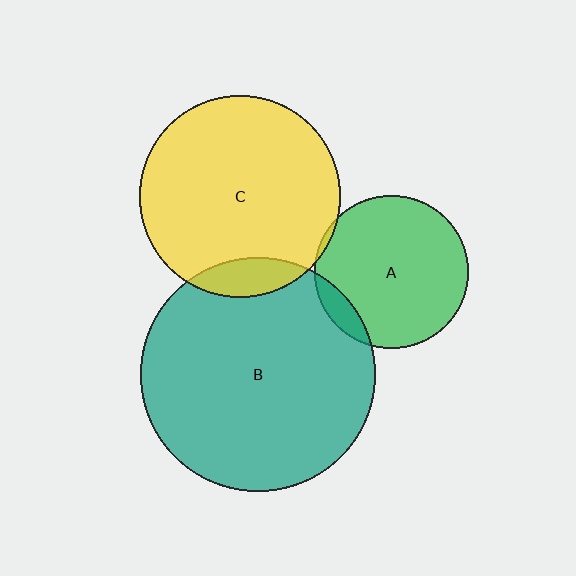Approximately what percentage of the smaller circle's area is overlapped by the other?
Approximately 10%.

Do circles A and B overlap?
Yes.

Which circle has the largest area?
Circle B (teal).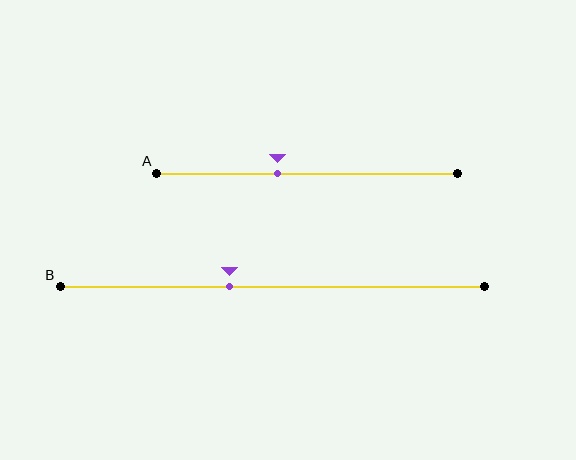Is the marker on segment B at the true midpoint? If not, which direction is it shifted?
No, the marker on segment B is shifted to the left by about 10% of the segment length.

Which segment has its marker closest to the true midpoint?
Segment A has its marker closest to the true midpoint.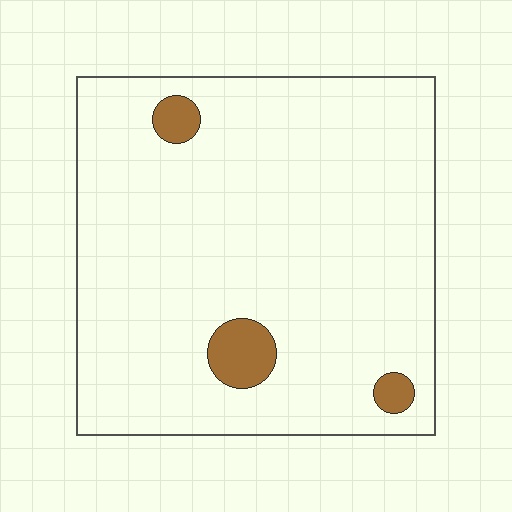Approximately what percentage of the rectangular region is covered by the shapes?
Approximately 5%.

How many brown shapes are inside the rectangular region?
3.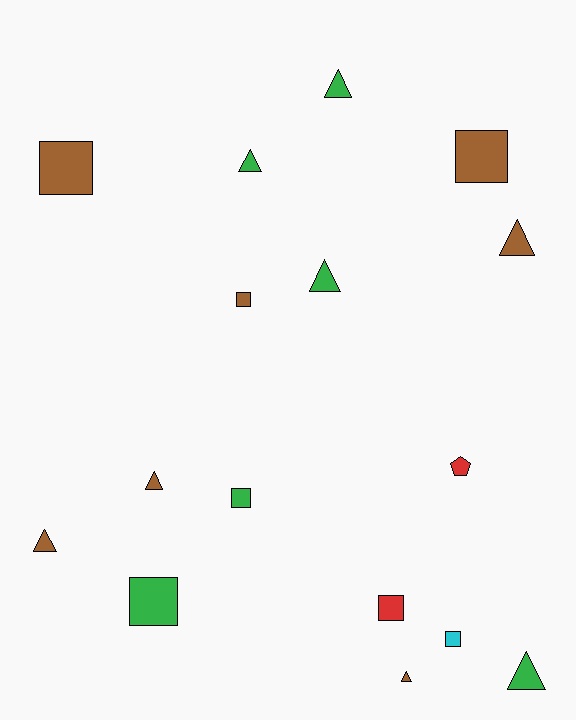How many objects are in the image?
There are 16 objects.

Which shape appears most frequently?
Triangle, with 8 objects.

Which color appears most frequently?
Brown, with 7 objects.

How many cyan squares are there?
There is 1 cyan square.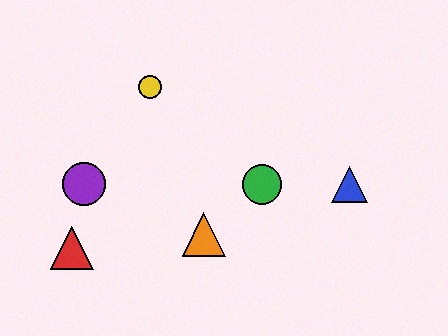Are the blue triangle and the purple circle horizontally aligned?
Yes, both are at y≈184.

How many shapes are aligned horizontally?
3 shapes (the blue triangle, the green circle, the purple circle) are aligned horizontally.